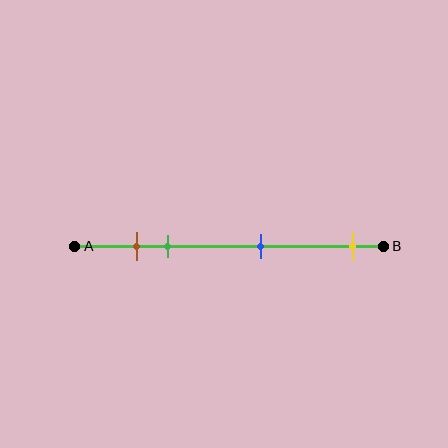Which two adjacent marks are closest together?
The brown and green marks are the closest adjacent pair.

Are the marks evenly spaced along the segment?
No, the marks are not evenly spaced.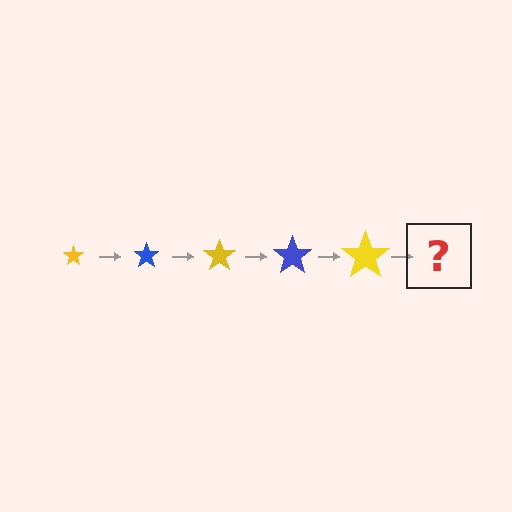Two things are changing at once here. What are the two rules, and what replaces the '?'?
The two rules are that the star grows larger each step and the color cycles through yellow and blue. The '?' should be a blue star, larger than the previous one.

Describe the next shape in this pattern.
It should be a blue star, larger than the previous one.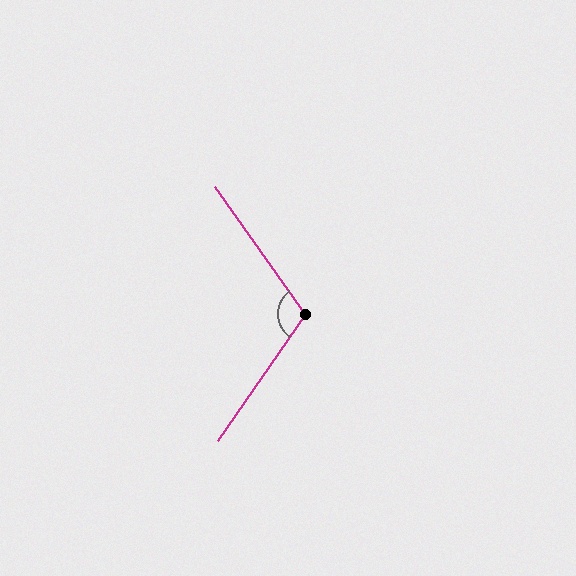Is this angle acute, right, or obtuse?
It is obtuse.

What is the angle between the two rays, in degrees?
Approximately 110 degrees.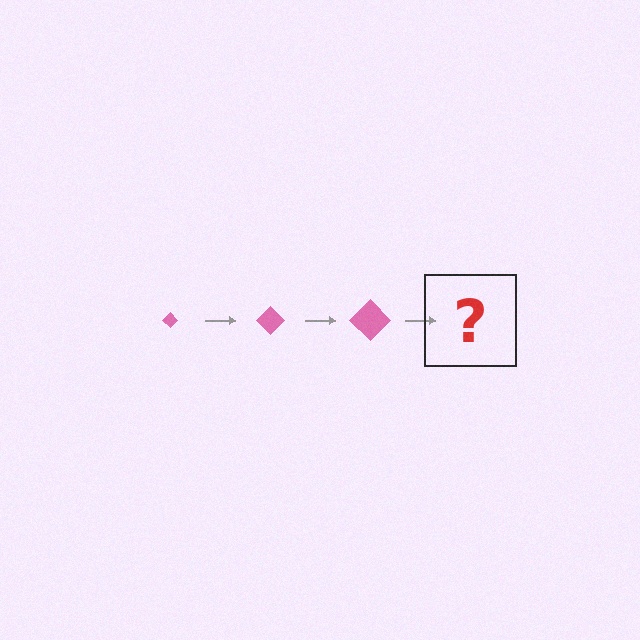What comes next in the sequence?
The next element should be a pink diamond, larger than the previous one.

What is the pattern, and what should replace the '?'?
The pattern is that the diamond gets progressively larger each step. The '?' should be a pink diamond, larger than the previous one.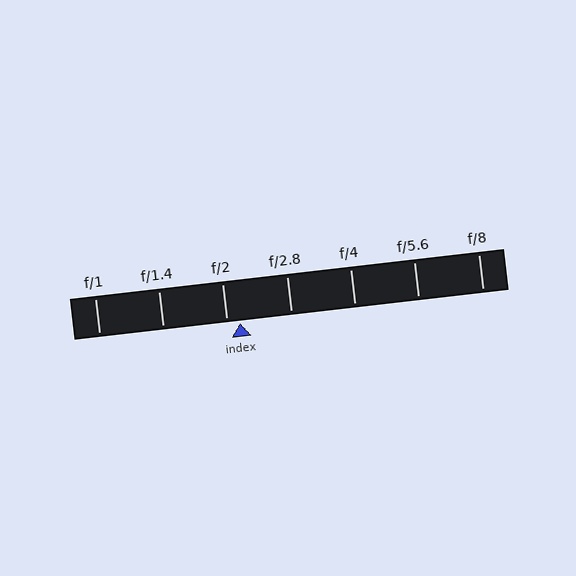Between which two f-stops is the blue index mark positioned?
The index mark is between f/2 and f/2.8.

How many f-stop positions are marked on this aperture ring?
There are 7 f-stop positions marked.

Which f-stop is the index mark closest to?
The index mark is closest to f/2.